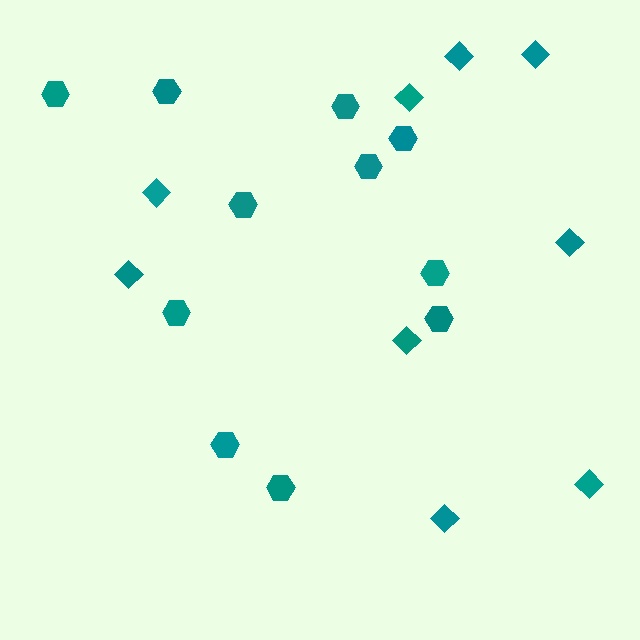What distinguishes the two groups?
There are 2 groups: one group of diamonds (9) and one group of hexagons (11).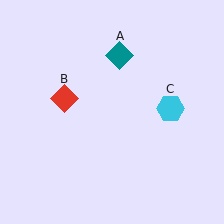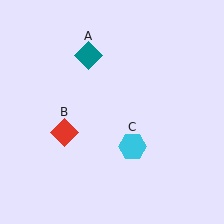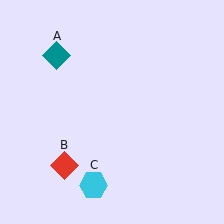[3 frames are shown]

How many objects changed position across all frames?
3 objects changed position: teal diamond (object A), red diamond (object B), cyan hexagon (object C).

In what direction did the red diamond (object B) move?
The red diamond (object B) moved down.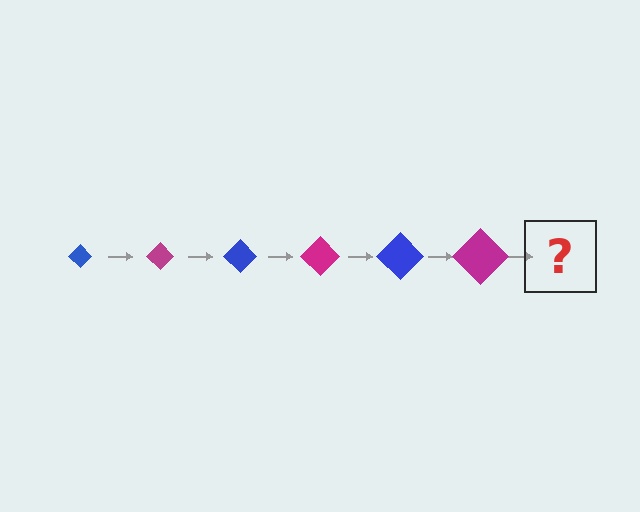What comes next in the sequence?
The next element should be a blue diamond, larger than the previous one.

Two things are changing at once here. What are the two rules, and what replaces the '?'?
The two rules are that the diamond grows larger each step and the color cycles through blue and magenta. The '?' should be a blue diamond, larger than the previous one.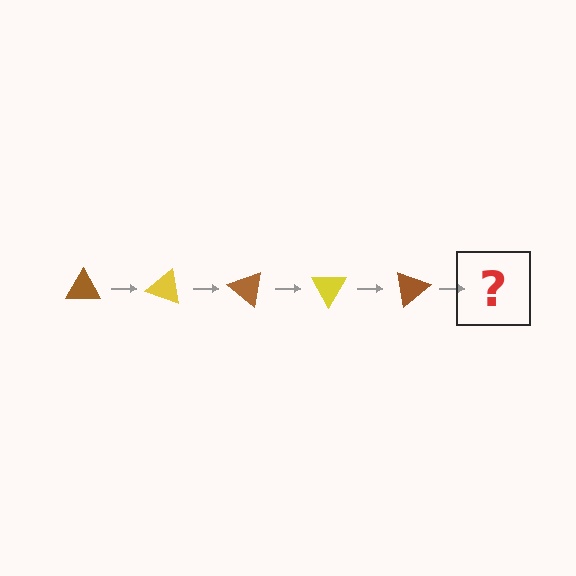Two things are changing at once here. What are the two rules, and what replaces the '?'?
The two rules are that it rotates 20 degrees each step and the color cycles through brown and yellow. The '?' should be a yellow triangle, rotated 100 degrees from the start.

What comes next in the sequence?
The next element should be a yellow triangle, rotated 100 degrees from the start.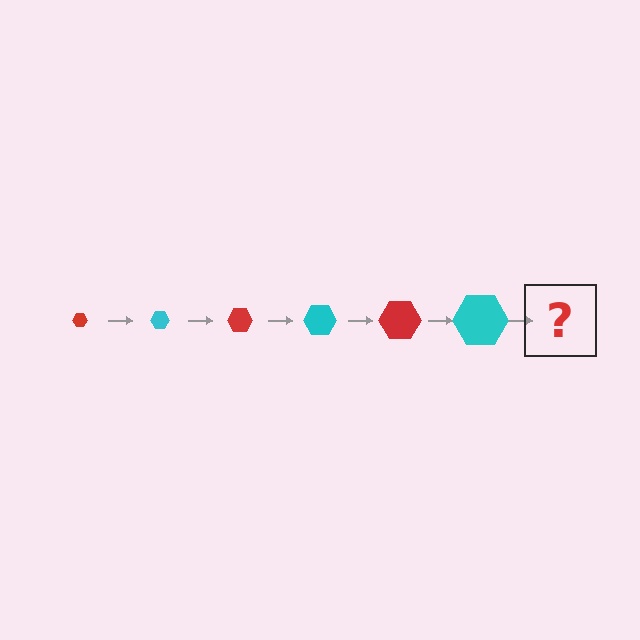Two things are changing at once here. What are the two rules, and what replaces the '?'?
The two rules are that the hexagon grows larger each step and the color cycles through red and cyan. The '?' should be a red hexagon, larger than the previous one.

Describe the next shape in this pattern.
It should be a red hexagon, larger than the previous one.